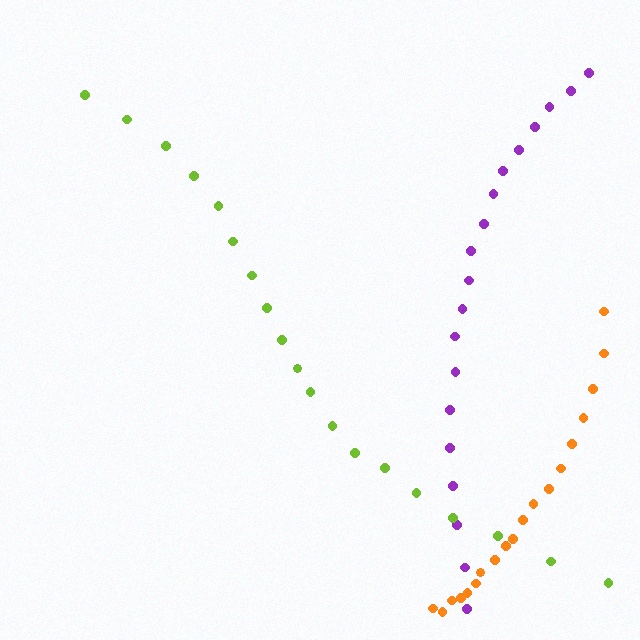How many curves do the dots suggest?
There are 3 distinct paths.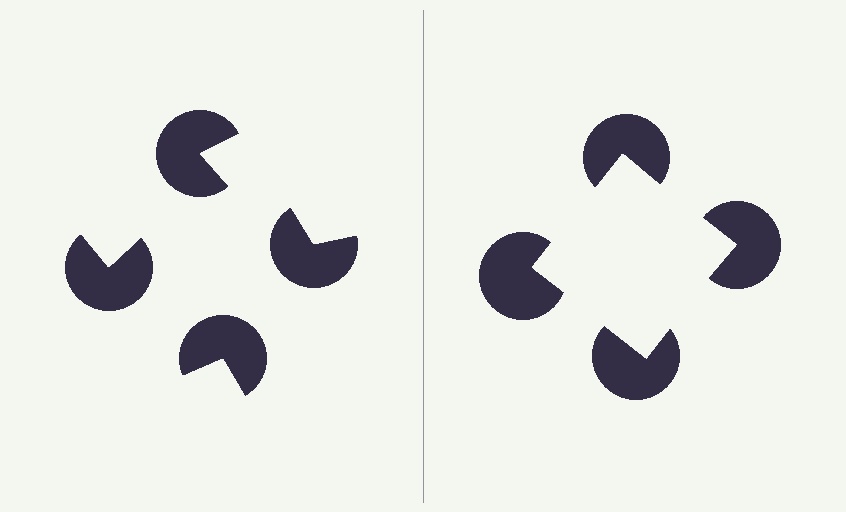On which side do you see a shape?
An illusory square appears on the right side. On the left side the wedge cuts are rotated, so no coherent shape forms.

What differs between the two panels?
The pac-man discs are positioned identically on both sides; only the wedge orientations differ. On the right they align to a square; on the left they are misaligned.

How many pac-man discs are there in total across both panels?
8 — 4 on each side.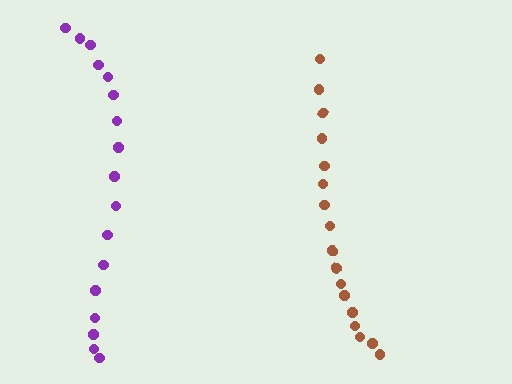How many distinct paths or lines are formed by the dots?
There are 2 distinct paths.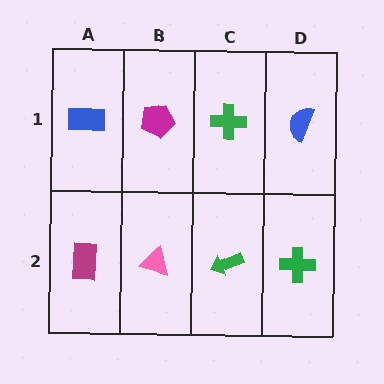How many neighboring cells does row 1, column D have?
2.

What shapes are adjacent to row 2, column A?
A blue rectangle (row 1, column A), a pink triangle (row 2, column B).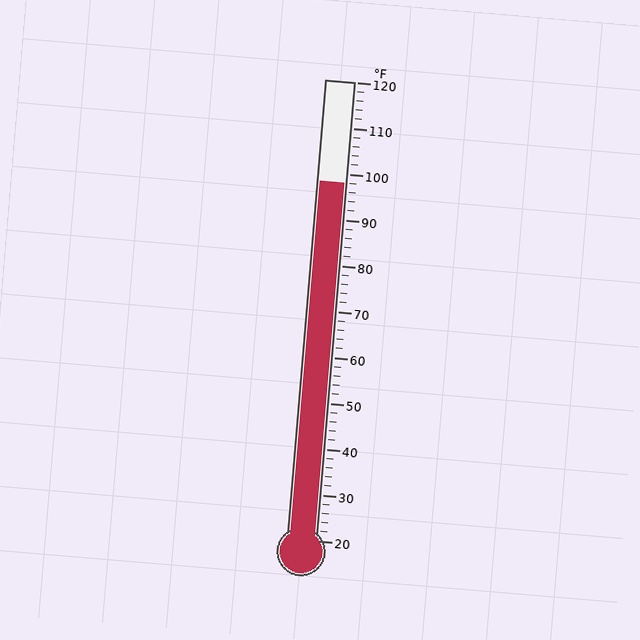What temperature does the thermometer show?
The thermometer shows approximately 98°F.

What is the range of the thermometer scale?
The thermometer scale ranges from 20°F to 120°F.